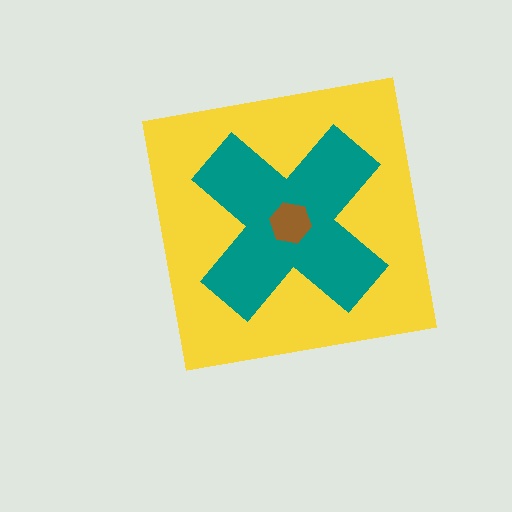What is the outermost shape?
The yellow square.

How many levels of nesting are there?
3.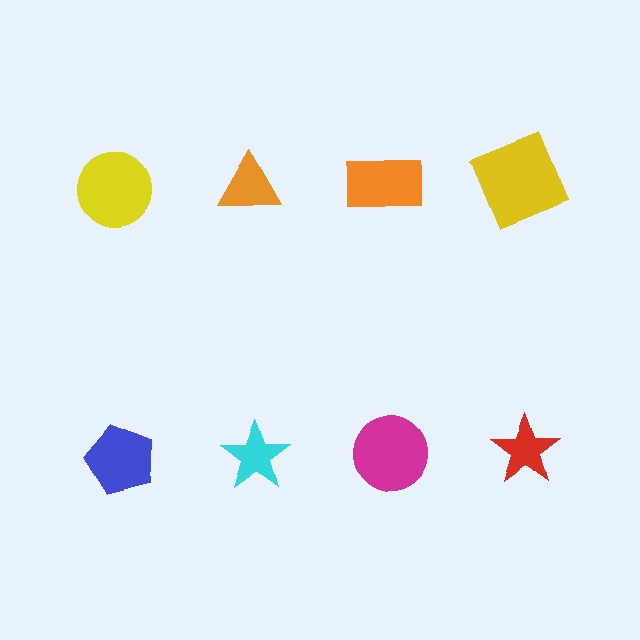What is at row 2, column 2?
A cyan star.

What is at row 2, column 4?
A red star.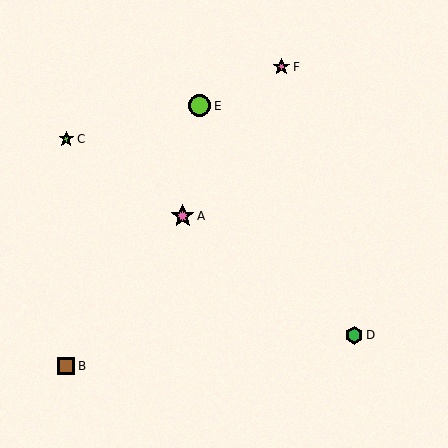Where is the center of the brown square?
The center of the brown square is at (66, 366).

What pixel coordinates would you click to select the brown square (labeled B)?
Click at (66, 366) to select the brown square B.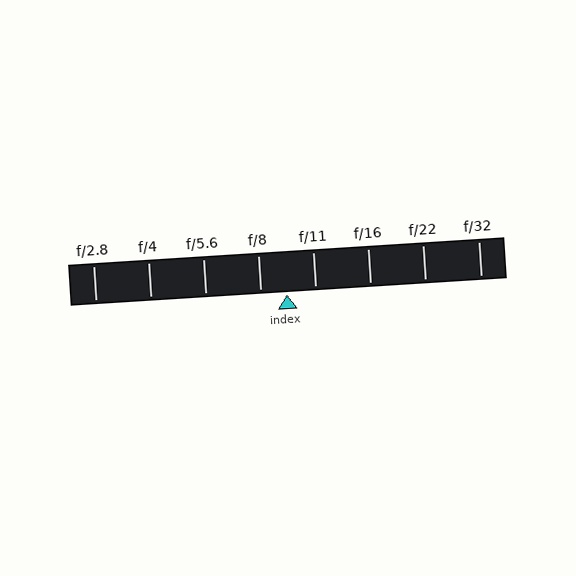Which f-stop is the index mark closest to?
The index mark is closest to f/8.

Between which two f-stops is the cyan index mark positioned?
The index mark is between f/8 and f/11.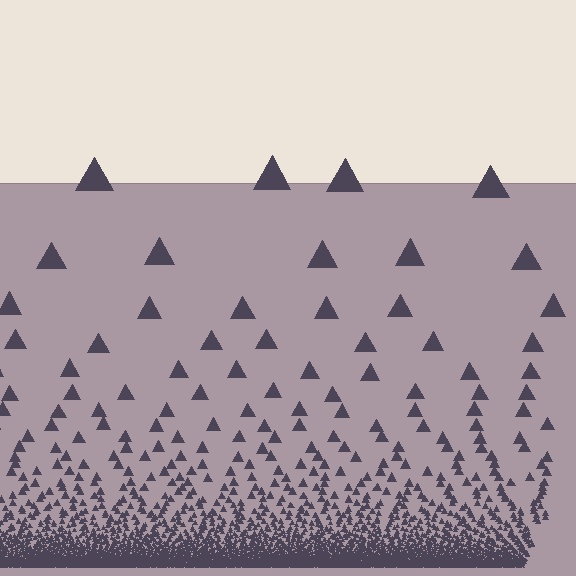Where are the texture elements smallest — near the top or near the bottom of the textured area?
Near the bottom.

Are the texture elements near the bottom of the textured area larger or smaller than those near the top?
Smaller. The gradient is inverted — elements near the bottom are smaller and denser.